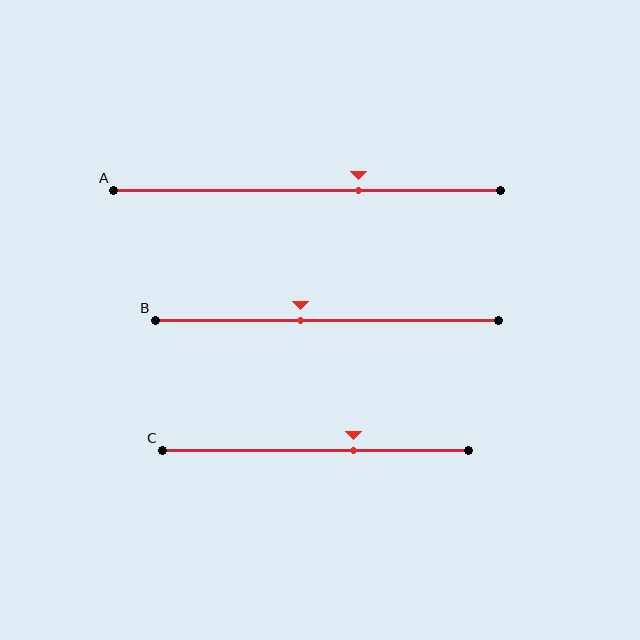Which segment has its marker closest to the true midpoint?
Segment B has its marker closest to the true midpoint.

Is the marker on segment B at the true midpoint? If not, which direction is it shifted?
No, the marker on segment B is shifted to the left by about 8% of the segment length.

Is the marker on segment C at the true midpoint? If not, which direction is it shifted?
No, the marker on segment C is shifted to the right by about 12% of the segment length.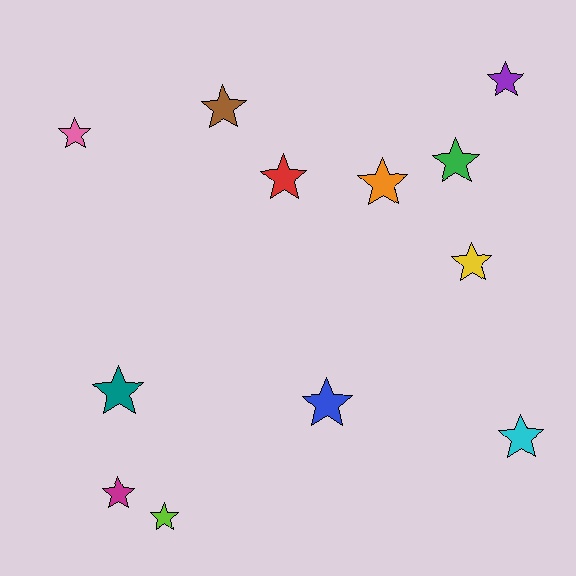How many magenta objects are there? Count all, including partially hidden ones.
There is 1 magenta object.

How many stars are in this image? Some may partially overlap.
There are 12 stars.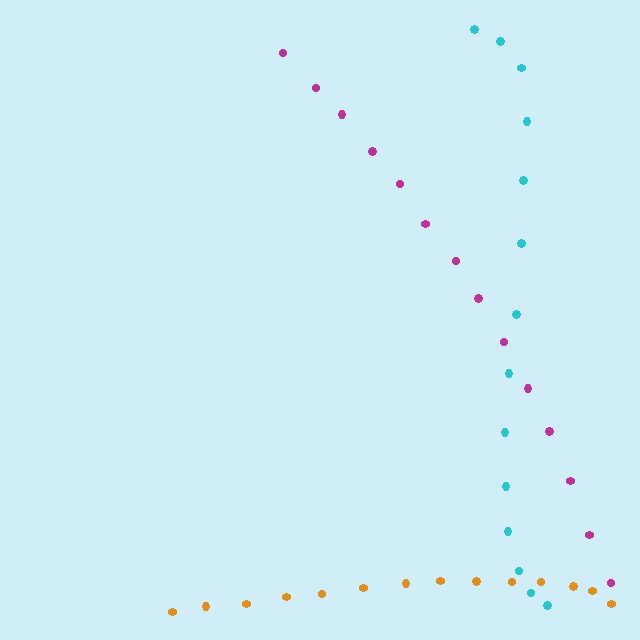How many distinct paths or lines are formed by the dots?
There are 3 distinct paths.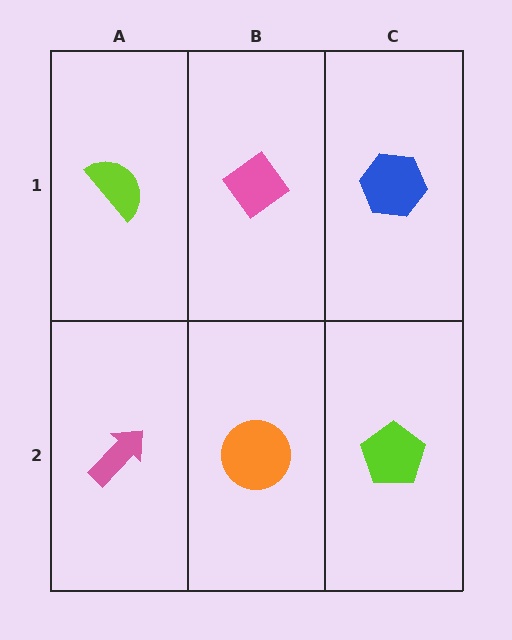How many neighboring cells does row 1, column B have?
3.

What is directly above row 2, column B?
A pink diamond.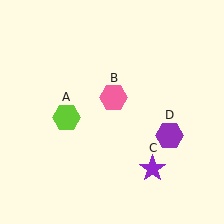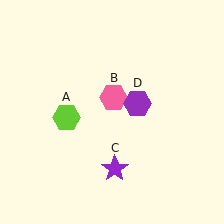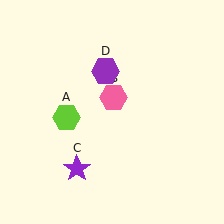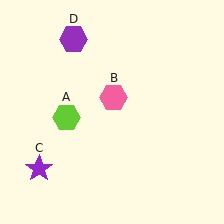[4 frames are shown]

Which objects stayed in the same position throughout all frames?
Lime hexagon (object A) and pink hexagon (object B) remained stationary.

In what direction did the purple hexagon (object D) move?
The purple hexagon (object D) moved up and to the left.